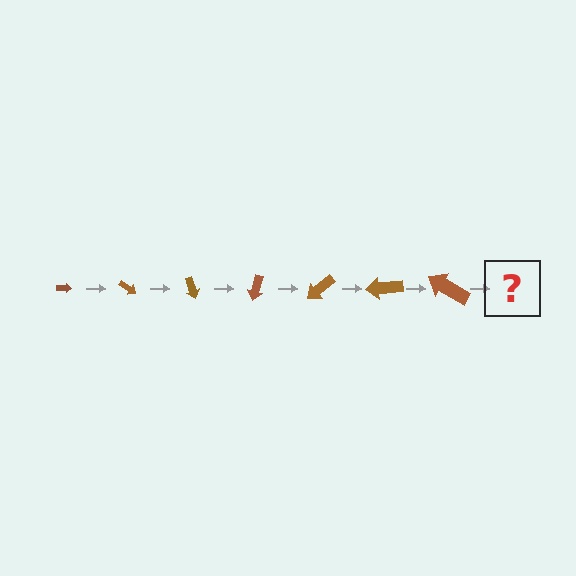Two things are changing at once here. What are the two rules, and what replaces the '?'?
The two rules are that the arrow grows larger each step and it rotates 35 degrees each step. The '?' should be an arrow, larger than the previous one and rotated 245 degrees from the start.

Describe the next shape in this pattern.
It should be an arrow, larger than the previous one and rotated 245 degrees from the start.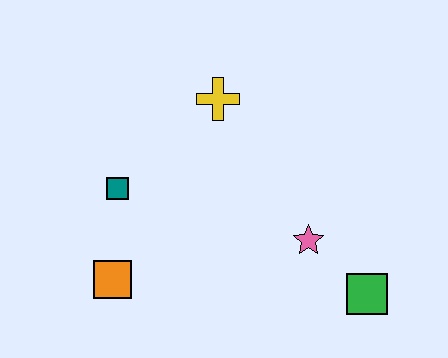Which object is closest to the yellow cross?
The teal square is closest to the yellow cross.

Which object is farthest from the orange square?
The green square is farthest from the orange square.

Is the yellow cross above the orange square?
Yes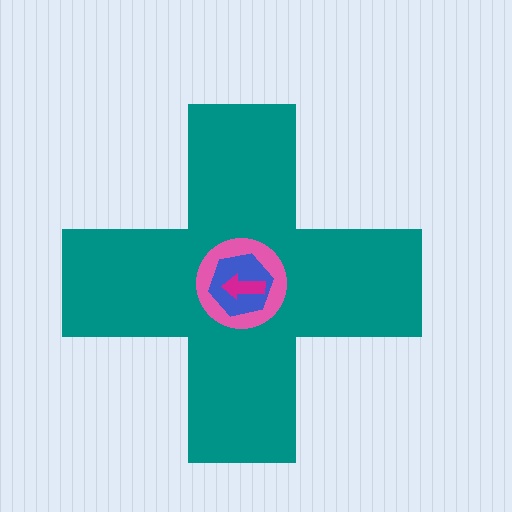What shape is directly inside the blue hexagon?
The magenta arrow.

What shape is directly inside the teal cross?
The pink circle.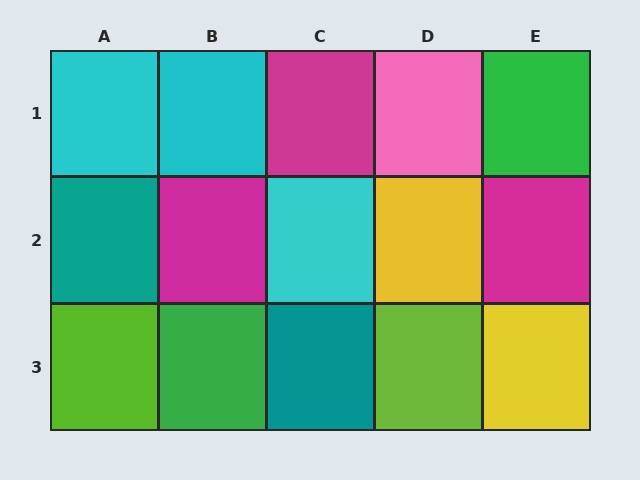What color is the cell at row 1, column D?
Pink.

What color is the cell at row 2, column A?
Teal.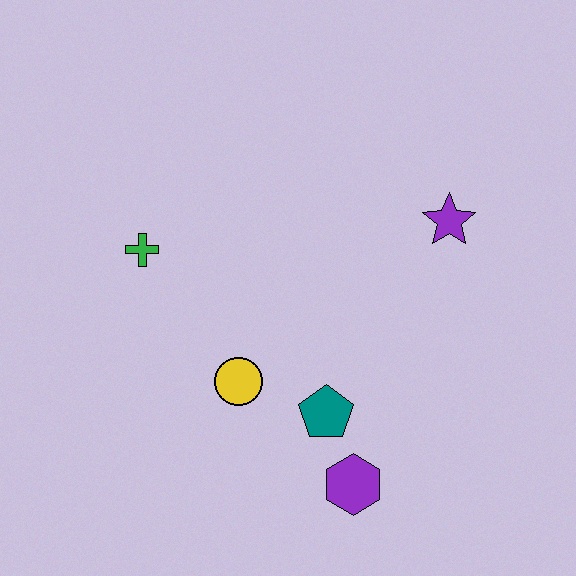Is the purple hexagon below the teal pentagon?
Yes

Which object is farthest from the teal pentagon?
The green cross is farthest from the teal pentagon.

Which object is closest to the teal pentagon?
The purple hexagon is closest to the teal pentagon.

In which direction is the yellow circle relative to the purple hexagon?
The yellow circle is to the left of the purple hexagon.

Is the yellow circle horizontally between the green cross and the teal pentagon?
Yes